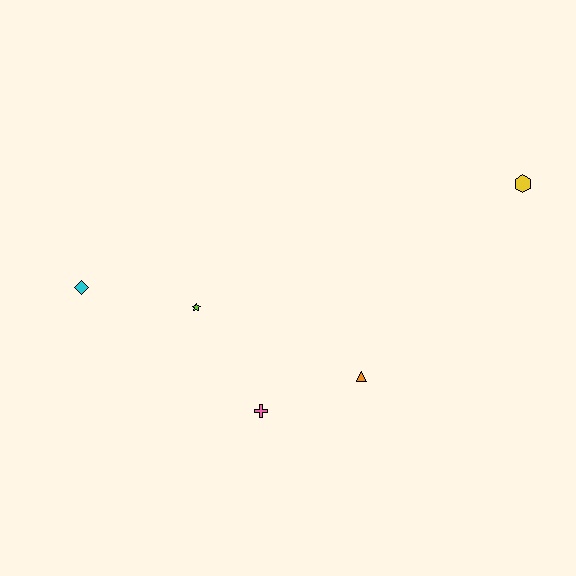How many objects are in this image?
There are 5 objects.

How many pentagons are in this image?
There are no pentagons.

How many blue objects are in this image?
There are no blue objects.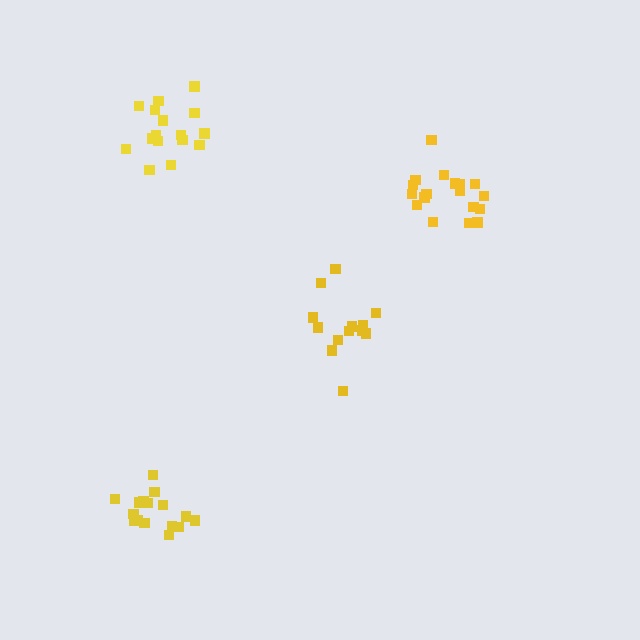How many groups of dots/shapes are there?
There are 4 groups.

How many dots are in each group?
Group 1: 16 dots, Group 2: 16 dots, Group 3: 13 dots, Group 4: 18 dots (63 total).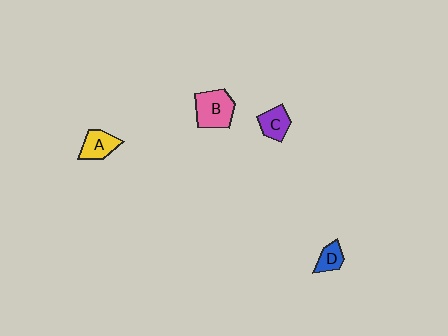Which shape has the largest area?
Shape B (pink).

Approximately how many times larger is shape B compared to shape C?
Approximately 1.6 times.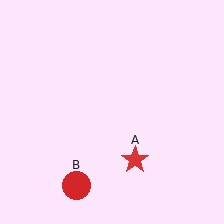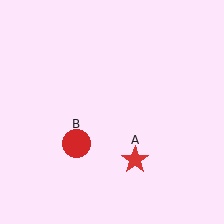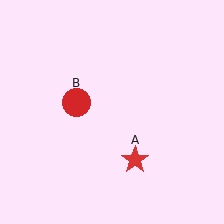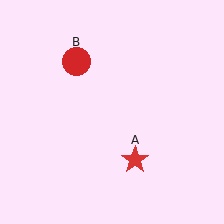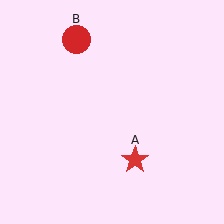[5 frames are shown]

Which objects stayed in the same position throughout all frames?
Red star (object A) remained stationary.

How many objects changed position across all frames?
1 object changed position: red circle (object B).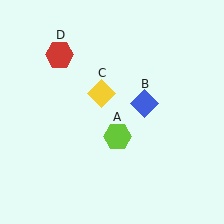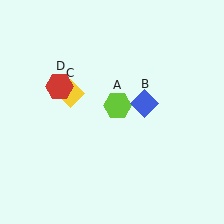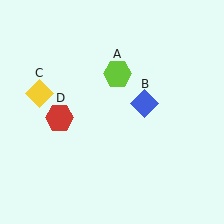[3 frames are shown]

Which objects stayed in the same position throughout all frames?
Blue diamond (object B) remained stationary.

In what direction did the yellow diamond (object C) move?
The yellow diamond (object C) moved left.